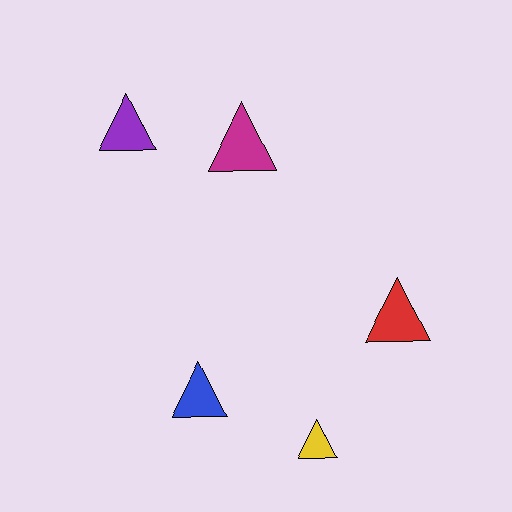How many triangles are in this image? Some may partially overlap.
There are 5 triangles.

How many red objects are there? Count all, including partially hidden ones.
There is 1 red object.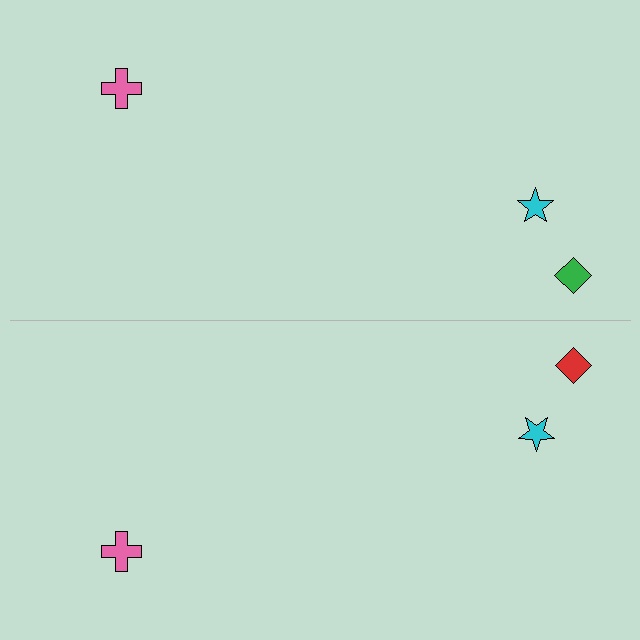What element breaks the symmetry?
The red diamond on the bottom side breaks the symmetry — its mirror counterpart is green.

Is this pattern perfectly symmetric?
No, the pattern is not perfectly symmetric. The red diamond on the bottom side breaks the symmetry — its mirror counterpart is green.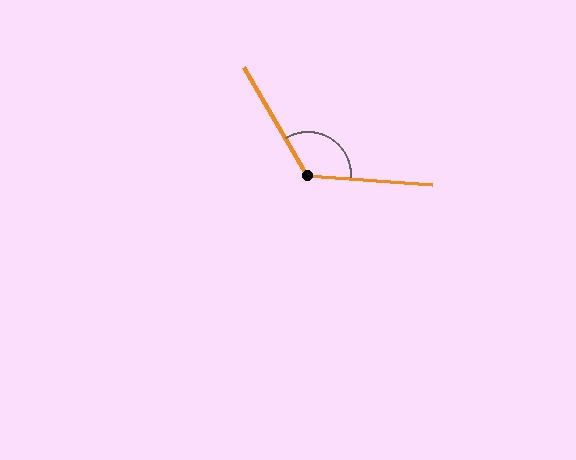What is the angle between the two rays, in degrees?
Approximately 125 degrees.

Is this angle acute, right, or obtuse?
It is obtuse.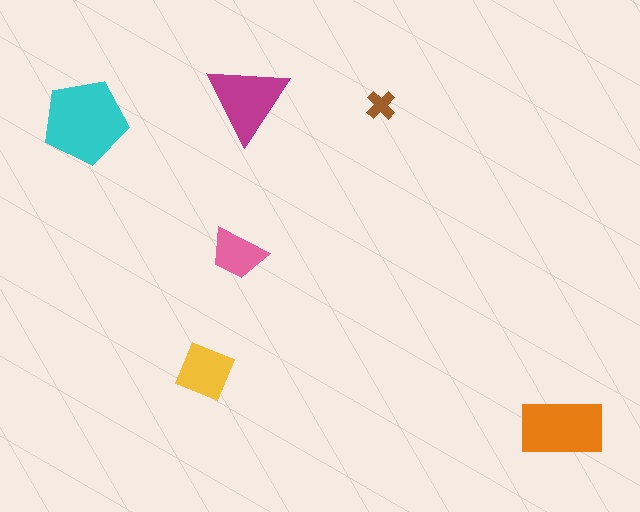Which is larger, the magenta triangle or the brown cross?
The magenta triangle.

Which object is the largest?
The cyan pentagon.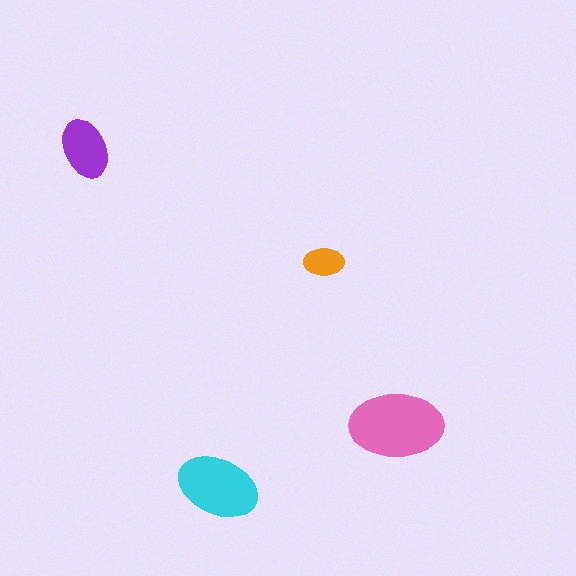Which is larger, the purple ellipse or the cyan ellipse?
The cyan one.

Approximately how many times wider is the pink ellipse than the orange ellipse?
About 2.5 times wider.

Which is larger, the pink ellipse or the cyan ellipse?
The pink one.